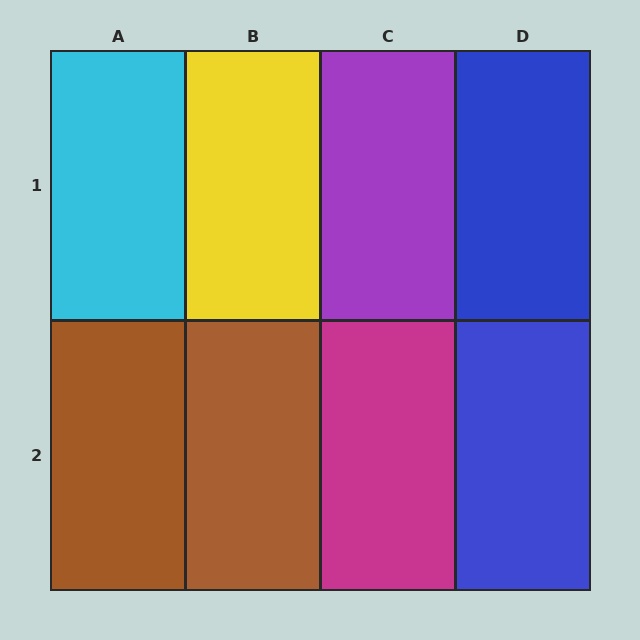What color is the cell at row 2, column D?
Blue.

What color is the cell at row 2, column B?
Brown.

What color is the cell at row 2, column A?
Brown.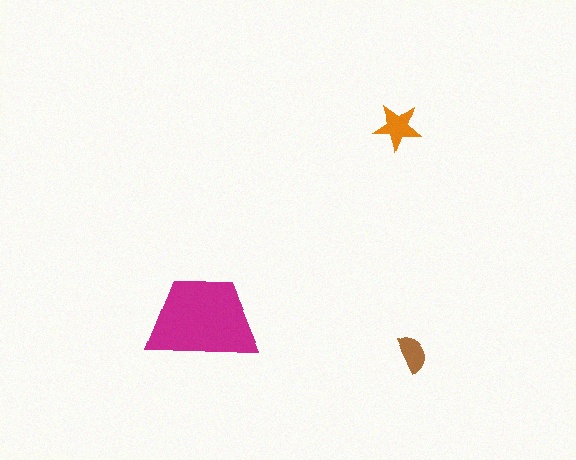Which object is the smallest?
The brown semicircle.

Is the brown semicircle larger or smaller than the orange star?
Smaller.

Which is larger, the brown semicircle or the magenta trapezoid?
The magenta trapezoid.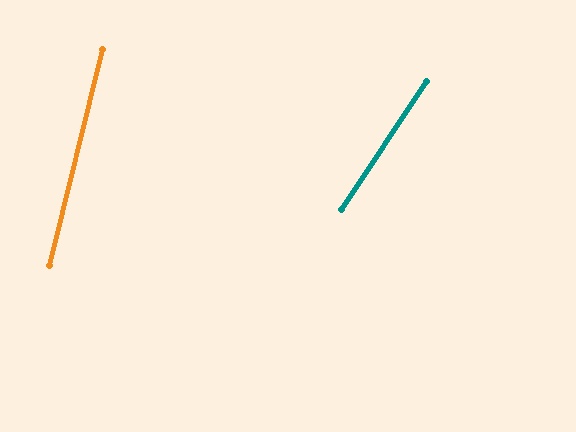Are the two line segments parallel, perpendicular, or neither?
Neither parallel nor perpendicular — they differ by about 20°.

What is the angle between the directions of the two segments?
Approximately 20 degrees.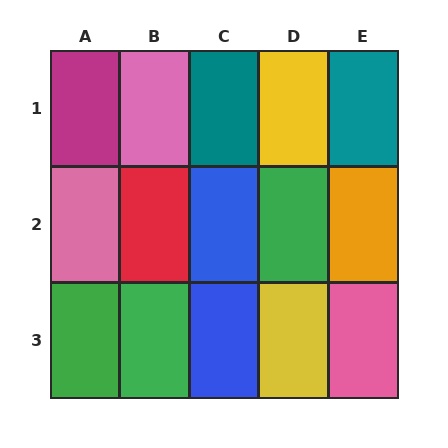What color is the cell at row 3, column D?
Yellow.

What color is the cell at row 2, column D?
Green.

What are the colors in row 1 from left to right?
Magenta, pink, teal, yellow, teal.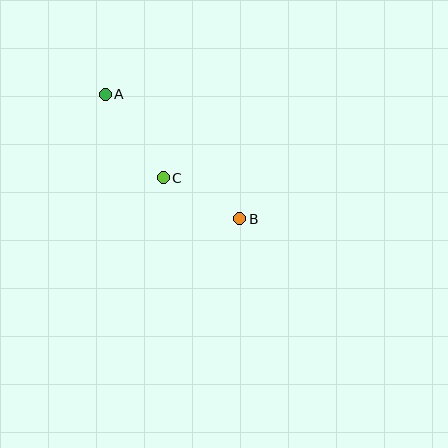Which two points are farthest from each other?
Points A and B are farthest from each other.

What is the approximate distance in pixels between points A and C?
The distance between A and C is approximately 101 pixels.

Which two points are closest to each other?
Points B and C are closest to each other.